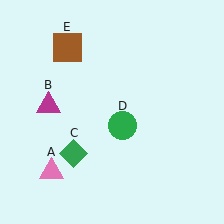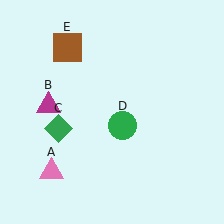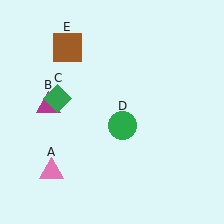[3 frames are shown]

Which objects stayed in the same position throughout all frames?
Pink triangle (object A) and magenta triangle (object B) and green circle (object D) and brown square (object E) remained stationary.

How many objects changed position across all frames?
1 object changed position: green diamond (object C).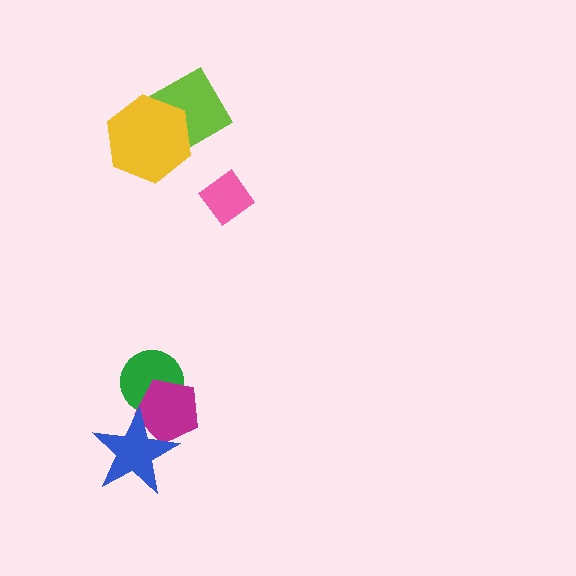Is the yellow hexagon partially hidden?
No, no other shape covers it.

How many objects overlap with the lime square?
1 object overlaps with the lime square.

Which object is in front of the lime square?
The yellow hexagon is in front of the lime square.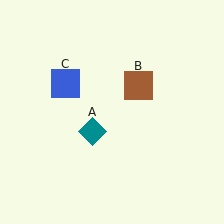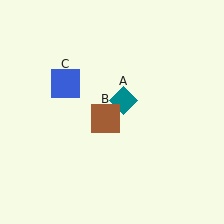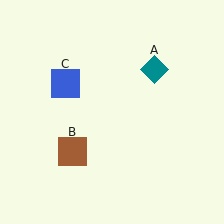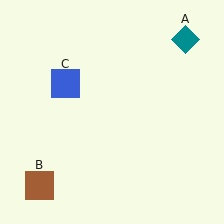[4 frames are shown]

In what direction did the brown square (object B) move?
The brown square (object B) moved down and to the left.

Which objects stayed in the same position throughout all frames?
Blue square (object C) remained stationary.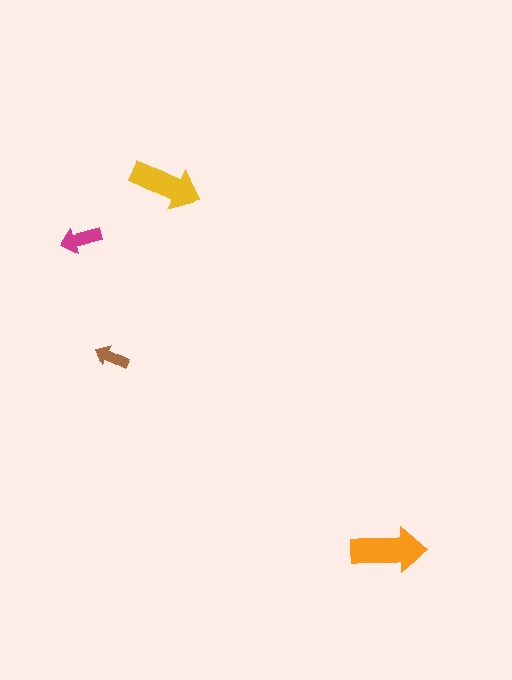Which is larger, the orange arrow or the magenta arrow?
The orange one.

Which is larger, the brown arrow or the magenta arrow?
The magenta one.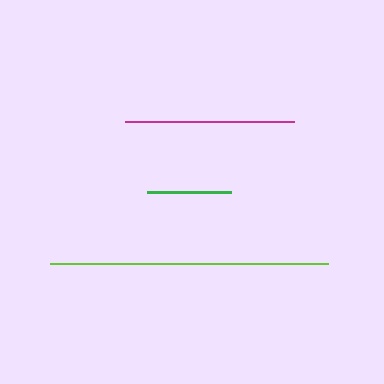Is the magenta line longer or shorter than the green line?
The magenta line is longer than the green line.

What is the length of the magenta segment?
The magenta segment is approximately 169 pixels long.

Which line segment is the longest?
The lime line is the longest at approximately 278 pixels.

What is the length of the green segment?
The green segment is approximately 84 pixels long.